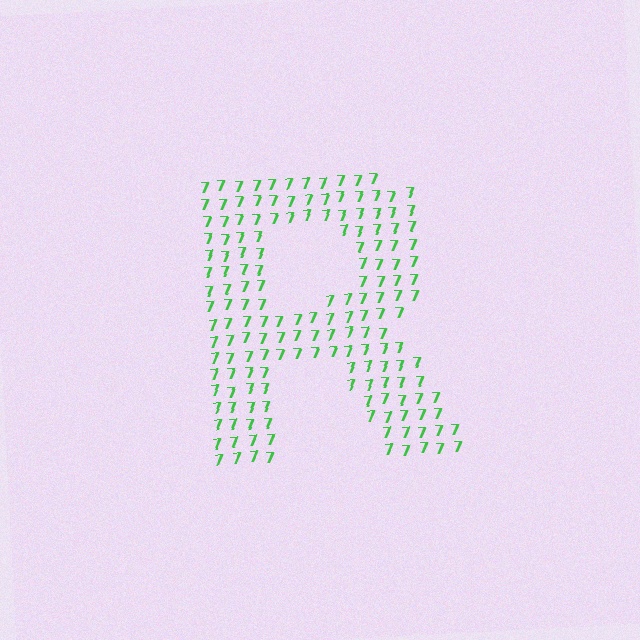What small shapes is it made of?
It is made of small digit 7's.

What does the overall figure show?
The overall figure shows the letter R.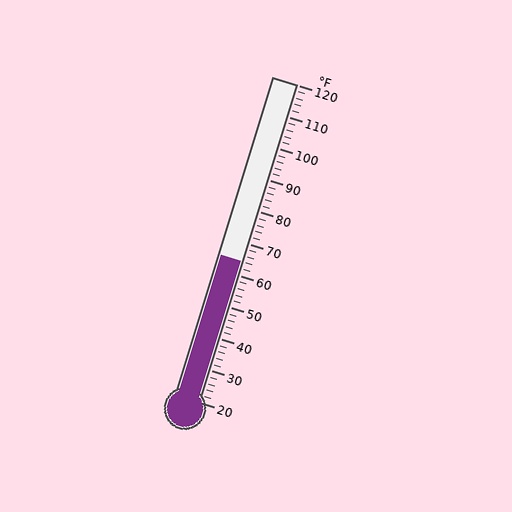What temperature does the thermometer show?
The thermometer shows approximately 64°F.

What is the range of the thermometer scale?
The thermometer scale ranges from 20°F to 120°F.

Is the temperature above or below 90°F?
The temperature is below 90°F.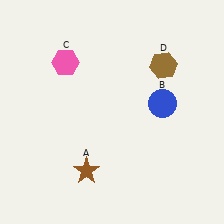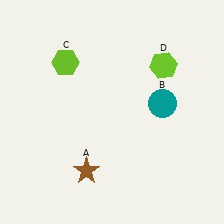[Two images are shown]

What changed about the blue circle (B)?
In Image 1, B is blue. In Image 2, it changed to teal.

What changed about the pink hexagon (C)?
In Image 1, C is pink. In Image 2, it changed to lime.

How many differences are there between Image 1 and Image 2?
There are 3 differences between the two images.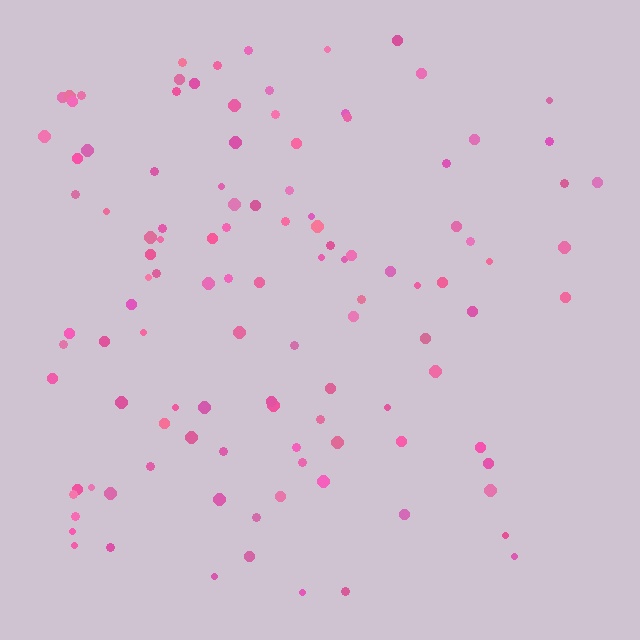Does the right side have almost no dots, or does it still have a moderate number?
Still a moderate number, just noticeably fewer than the left.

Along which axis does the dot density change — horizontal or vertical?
Horizontal.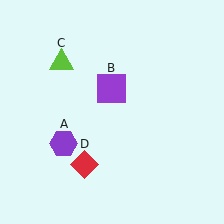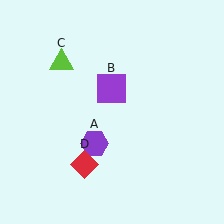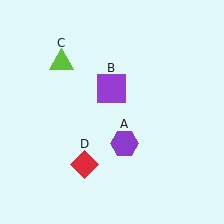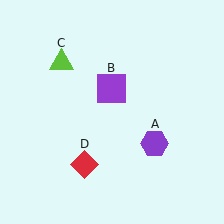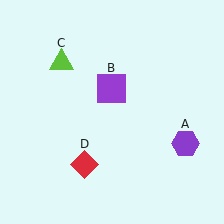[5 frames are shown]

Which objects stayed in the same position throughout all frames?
Purple square (object B) and lime triangle (object C) and red diamond (object D) remained stationary.